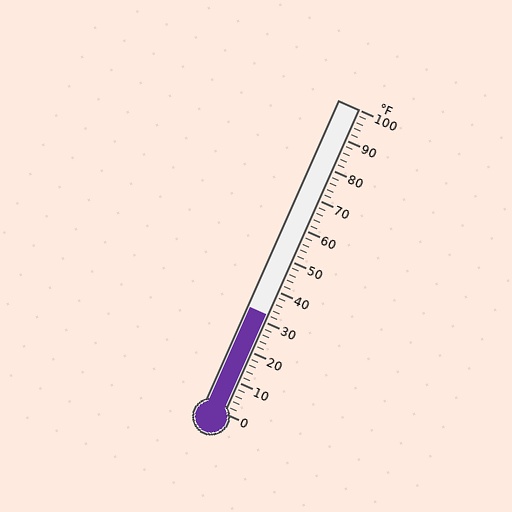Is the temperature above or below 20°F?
The temperature is above 20°F.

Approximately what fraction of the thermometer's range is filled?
The thermometer is filled to approximately 30% of its range.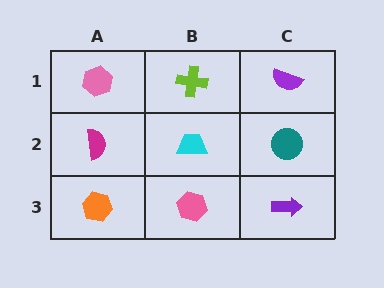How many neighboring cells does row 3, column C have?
2.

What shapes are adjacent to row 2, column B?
A lime cross (row 1, column B), a pink hexagon (row 3, column B), a magenta semicircle (row 2, column A), a teal circle (row 2, column C).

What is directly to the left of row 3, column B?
An orange hexagon.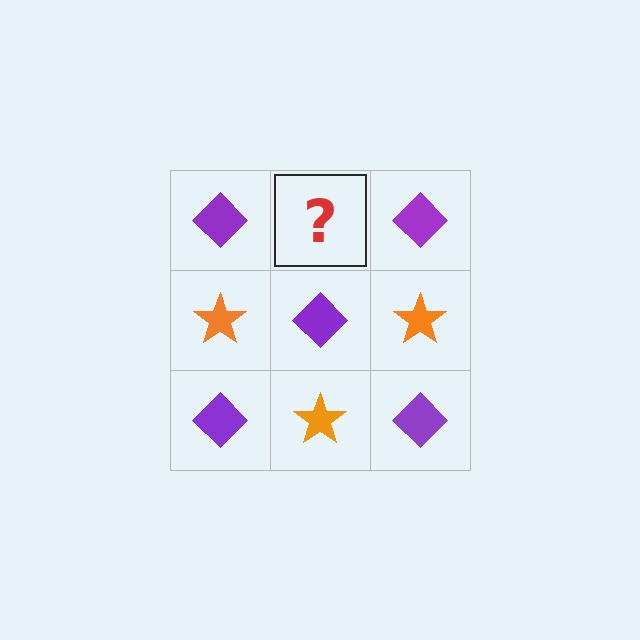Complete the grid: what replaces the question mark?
The question mark should be replaced with an orange star.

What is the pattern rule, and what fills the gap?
The rule is that it alternates purple diamond and orange star in a checkerboard pattern. The gap should be filled with an orange star.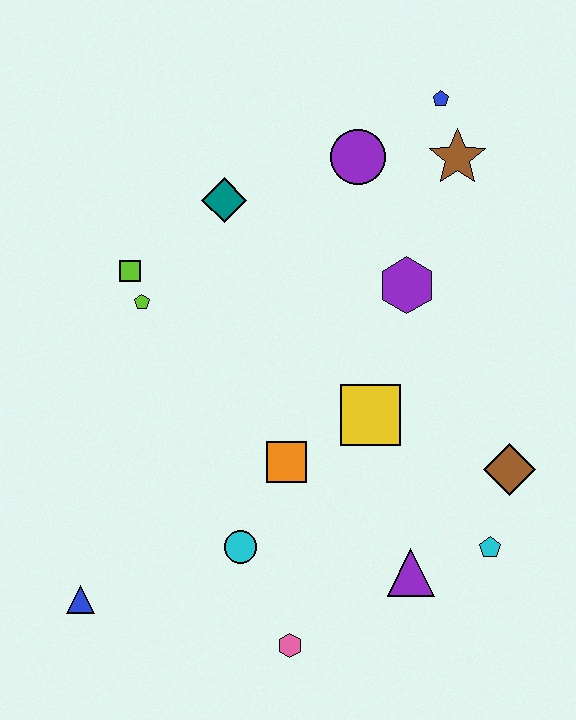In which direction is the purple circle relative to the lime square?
The purple circle is to the right of the lime square.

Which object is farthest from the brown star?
The blue triangle is farthest from the brown star.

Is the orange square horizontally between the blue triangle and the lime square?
No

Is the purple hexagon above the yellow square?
Yes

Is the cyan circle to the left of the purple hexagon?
Yes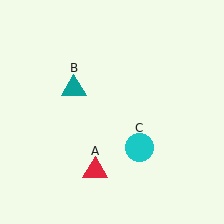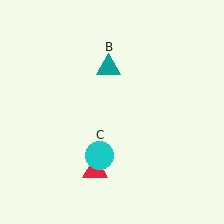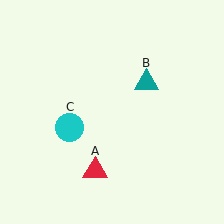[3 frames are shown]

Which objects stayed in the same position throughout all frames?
Red triangle (object A) remained stationary.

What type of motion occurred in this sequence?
The teal triangle (object B), cyan circle (object C) rotated clockwise around the center of the scene.